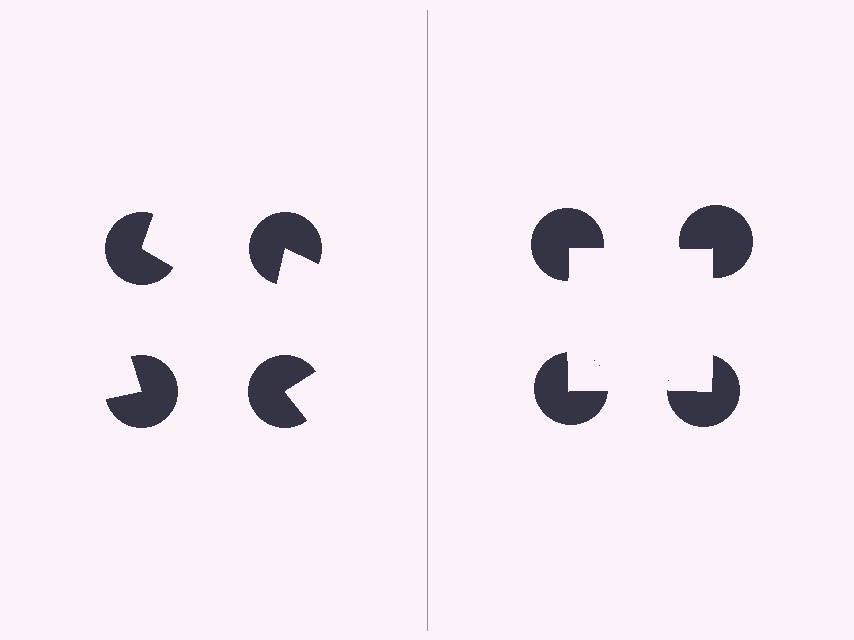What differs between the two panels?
The pac-man discs are positioned identically on both sides; only the wedge orientations differ. On the right they align to a square; on the left they are misaligned.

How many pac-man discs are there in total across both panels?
8 — 4 on each side.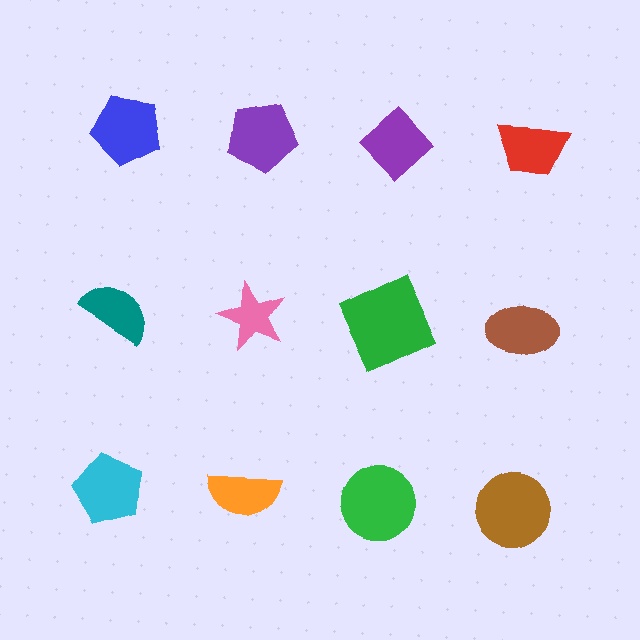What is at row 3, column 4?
A brown circle.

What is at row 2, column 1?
A teal semicircle.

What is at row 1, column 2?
A purple pentagon.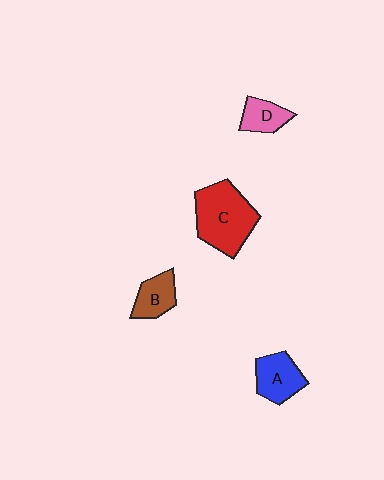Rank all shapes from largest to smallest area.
From largest to smallest: C (red), A (blue), B (brown), D (pink).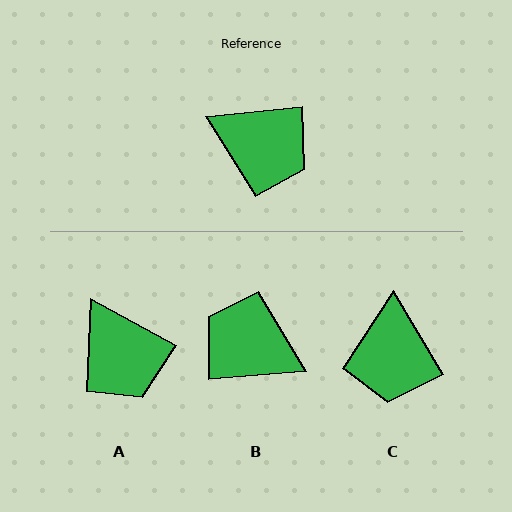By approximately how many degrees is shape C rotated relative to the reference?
Approximately 65 degrees clockwise.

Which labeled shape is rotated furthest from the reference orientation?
B, about 178 degrees away.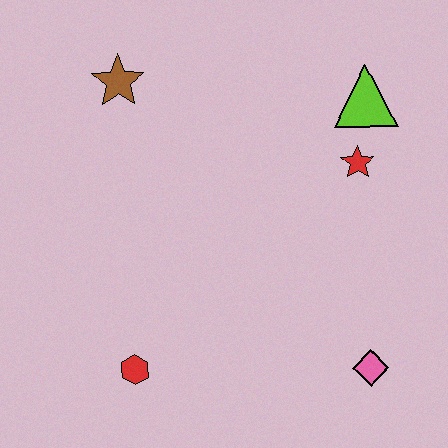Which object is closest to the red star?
The lime triangle is closest to the red star.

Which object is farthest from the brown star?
The pink diamond is farthest from the brown star.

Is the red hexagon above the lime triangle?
No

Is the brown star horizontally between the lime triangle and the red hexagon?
No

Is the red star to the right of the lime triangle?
No